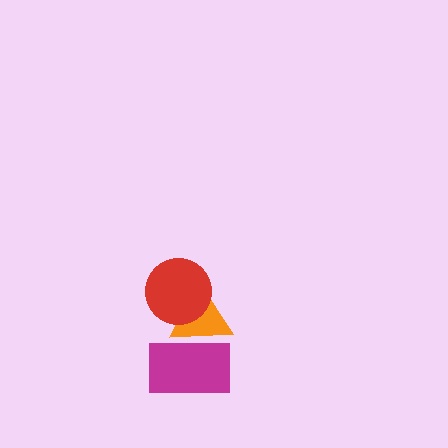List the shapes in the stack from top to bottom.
From top to bottom: the red circle, the orange triangle, the magenta rectangle.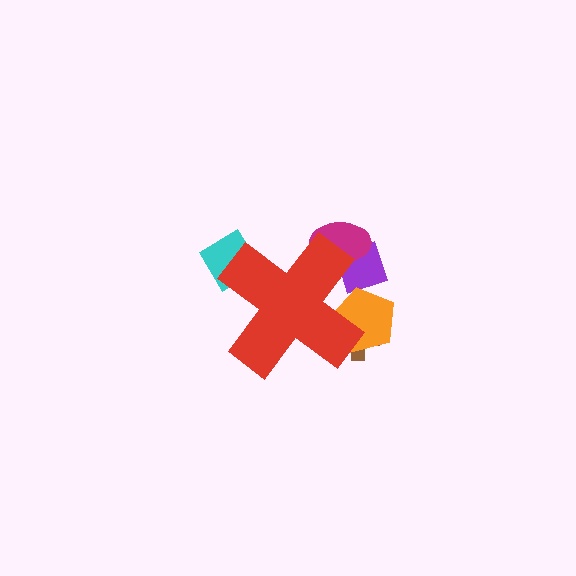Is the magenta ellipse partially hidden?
Yes, the magenta ellipse is partially hidden behind the red cross.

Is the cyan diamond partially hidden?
Yes, the cyan diamond is partially hidden behind the red cross.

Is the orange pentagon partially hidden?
Yes, the orange pentagon is partially hidden behind the red cross.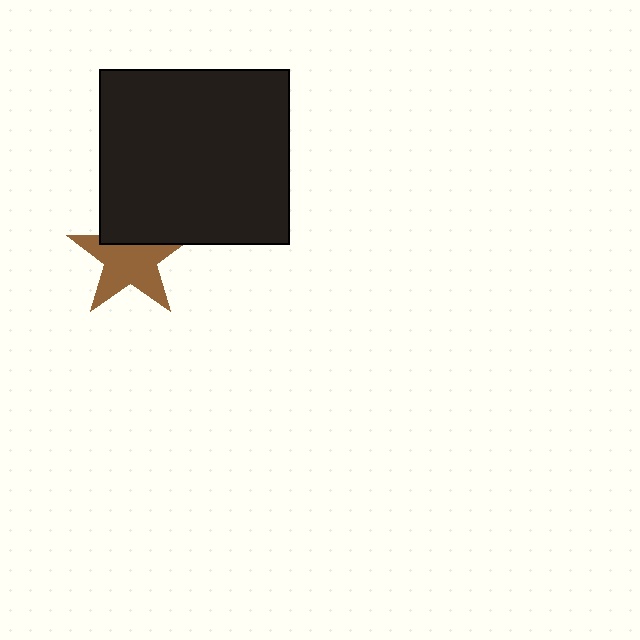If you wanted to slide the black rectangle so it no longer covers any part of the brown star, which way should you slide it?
Slide it up — that is the most direct way to separate the two shapes.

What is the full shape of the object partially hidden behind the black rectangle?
The partially hidden object is a brown star.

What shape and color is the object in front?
The object in front is a black rectangle.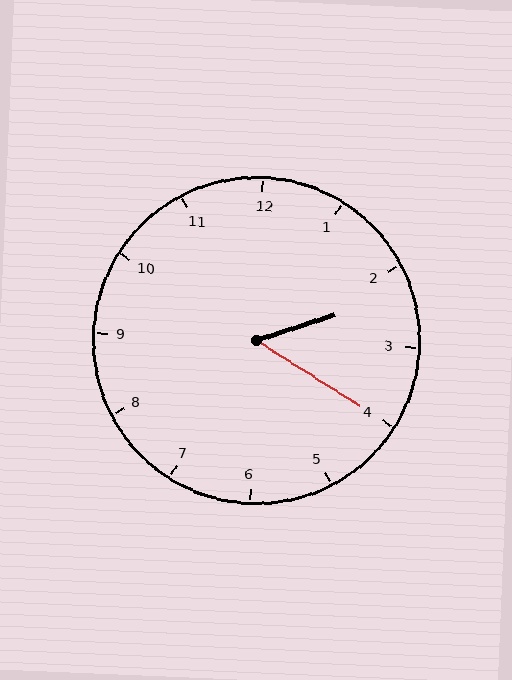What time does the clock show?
2:20.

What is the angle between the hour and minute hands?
Approximately 50 degrees.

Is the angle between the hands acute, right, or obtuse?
It is acute.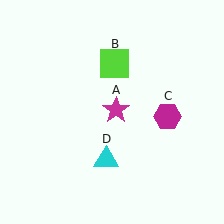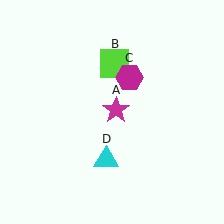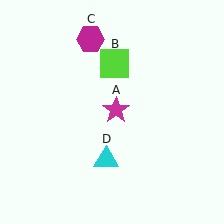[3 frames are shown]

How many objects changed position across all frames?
1 object changed position: magenta hexagon (object C).